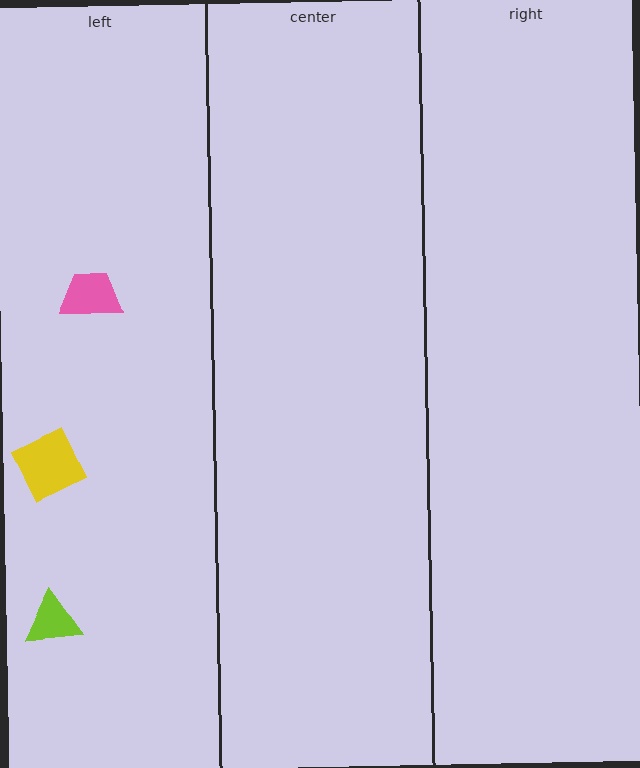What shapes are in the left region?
The pink trapezoid, the yellow square, the lime triangle.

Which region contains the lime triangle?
The left region.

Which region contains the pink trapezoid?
The left region.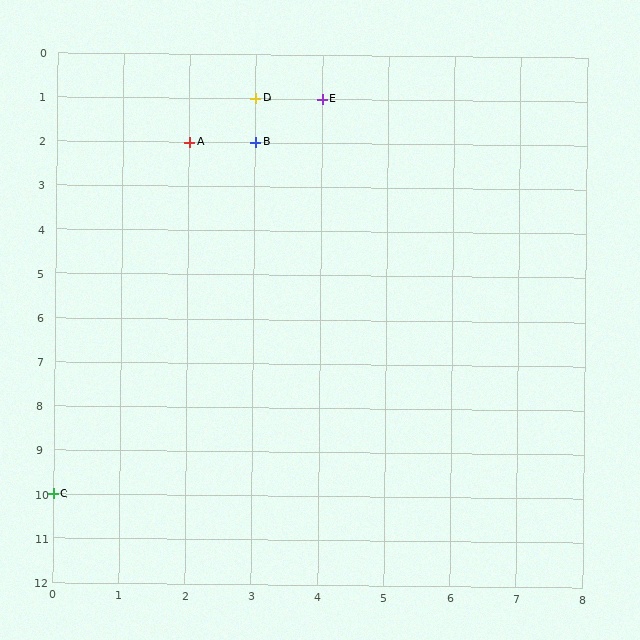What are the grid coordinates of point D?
Point D is at grid coordinates (3, 1).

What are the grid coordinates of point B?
Point B is at grid coordinates (3, 2).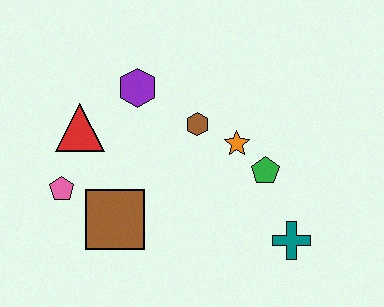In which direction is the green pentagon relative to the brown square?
The green pentagon is to the right of the brown square.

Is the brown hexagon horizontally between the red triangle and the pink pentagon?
No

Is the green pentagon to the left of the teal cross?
Yes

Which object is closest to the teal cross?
The green pentagon is closest to the teal cross.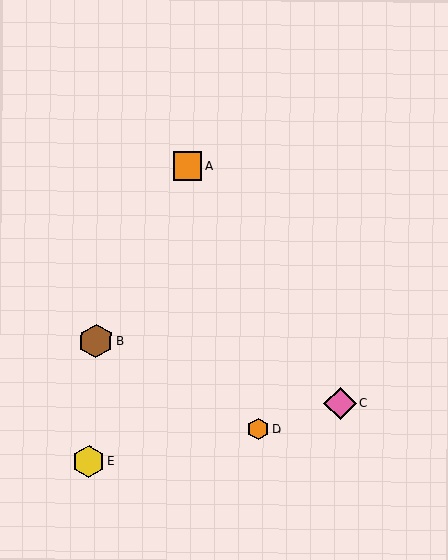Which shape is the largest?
The brown hexagon (labeled B) is the largest.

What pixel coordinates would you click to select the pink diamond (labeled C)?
Click at (340, 403) to select the pink diamond C.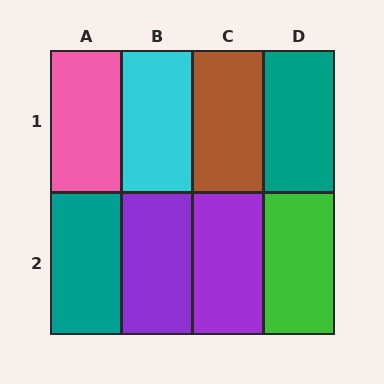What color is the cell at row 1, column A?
Pink.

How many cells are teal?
2 cells are teal.